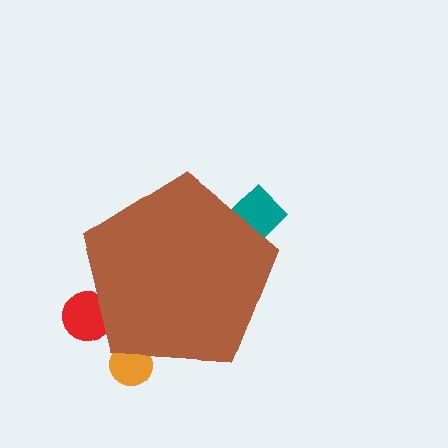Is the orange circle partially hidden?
Yes, the orange circle is partially hidden behind the brown pentagon.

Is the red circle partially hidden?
Yes, the red circle is partially hidden behind the brown pentagon.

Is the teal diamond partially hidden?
Yes, the teal diamond is partially hidden behind the brown pentagon.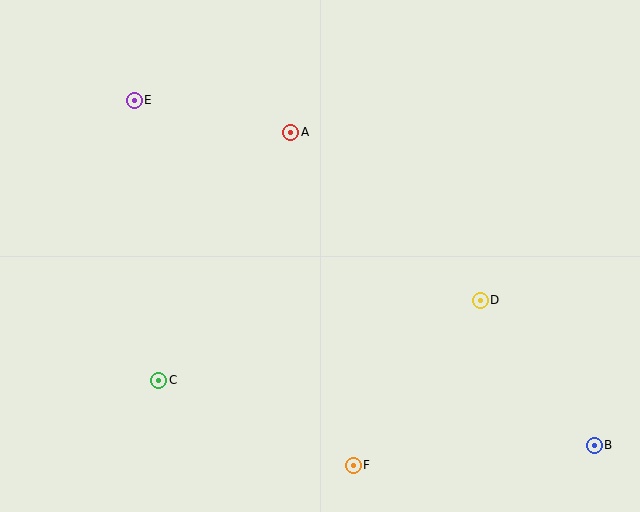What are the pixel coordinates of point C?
Point C is at (159, 380).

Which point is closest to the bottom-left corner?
Point C is closest to the bottom-left corner.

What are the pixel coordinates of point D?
Point D is at (480, 300).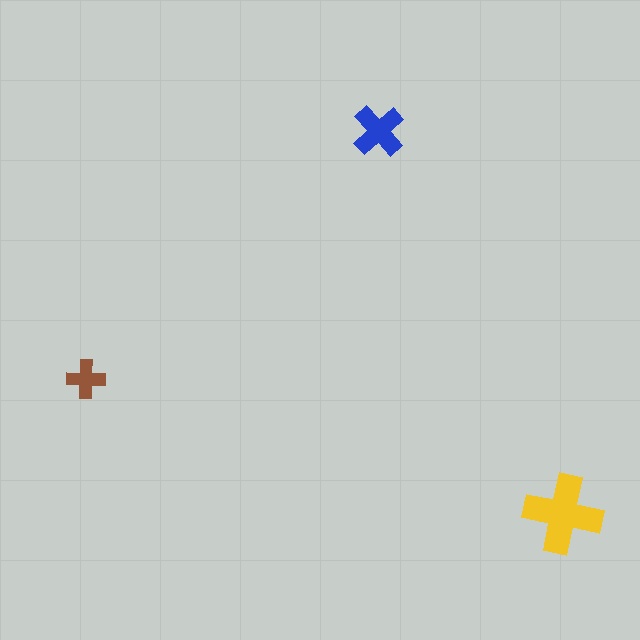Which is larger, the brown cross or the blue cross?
The blue one.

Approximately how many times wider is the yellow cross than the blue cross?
About 1.5 times wider.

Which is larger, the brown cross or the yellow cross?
The yellow one.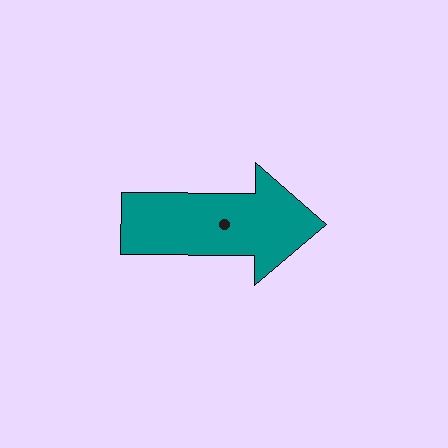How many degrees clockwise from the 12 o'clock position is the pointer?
Approximately 90 degrees.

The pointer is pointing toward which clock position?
Roughly 3 o'clock.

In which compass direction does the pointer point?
East.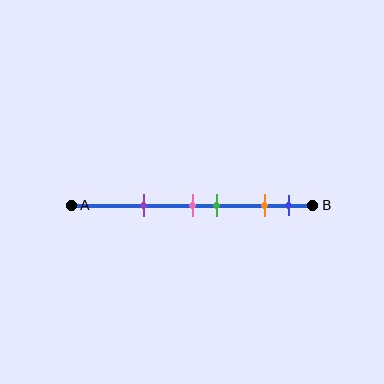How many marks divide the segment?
There are 5 marks dividing the segment.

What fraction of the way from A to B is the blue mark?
The blue mark is approximately 90% (0.9) of the way from A to B.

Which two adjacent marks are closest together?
The pink and green marks are the closest adjacent pair.